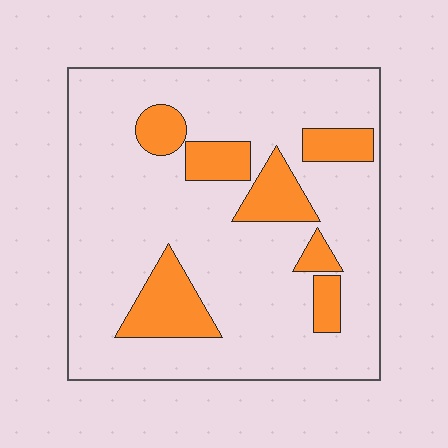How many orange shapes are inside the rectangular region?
7.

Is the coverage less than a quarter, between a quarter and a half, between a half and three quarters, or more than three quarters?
Less than a quarter.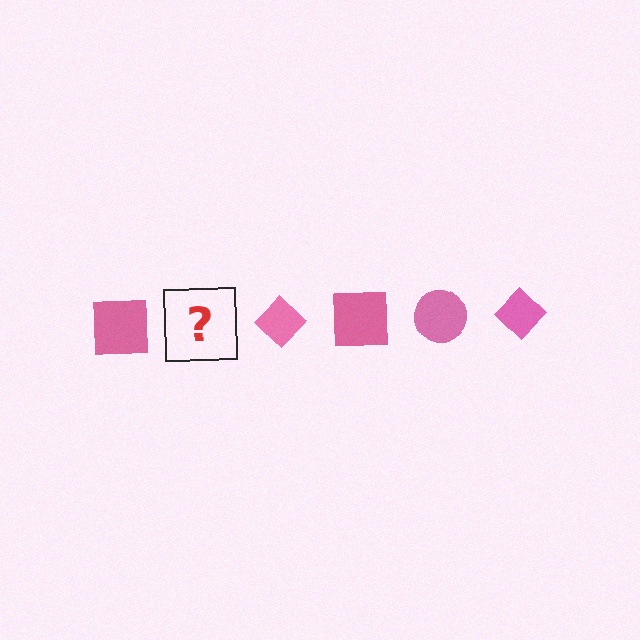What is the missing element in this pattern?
The missing element is a pink circle.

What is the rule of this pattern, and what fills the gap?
The rule is that the pattern cycles through square, circle, diamond shapes in pink. The gap should be filled with a pink circle.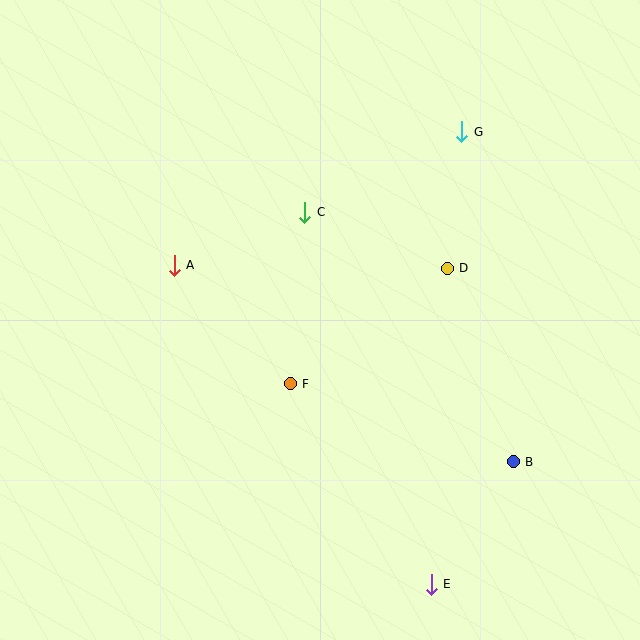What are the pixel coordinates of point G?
Point G is at (462, 132).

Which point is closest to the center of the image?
Point F at (290, 384) is closest to the center.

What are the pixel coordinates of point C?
Point C is at (305, 212).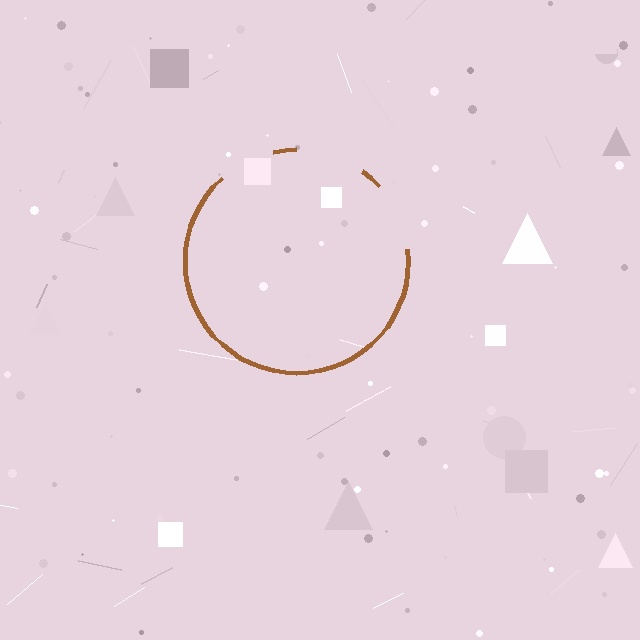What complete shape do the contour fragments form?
The contour fragments form a circle.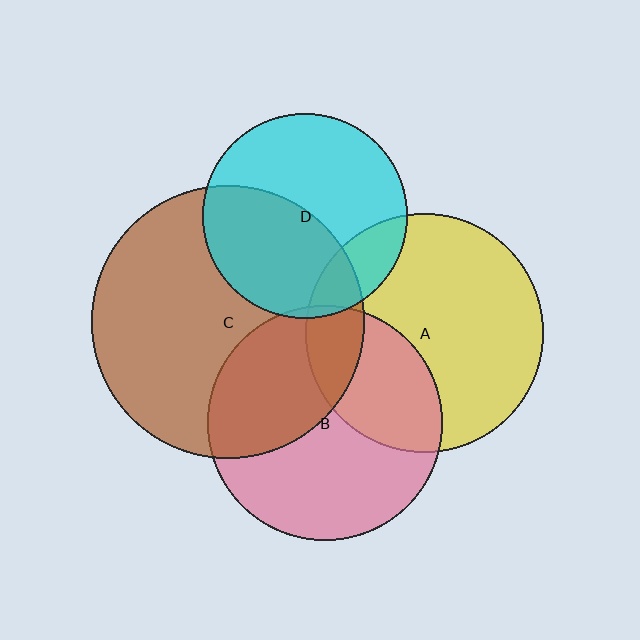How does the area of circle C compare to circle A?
Approximately 1.3 times.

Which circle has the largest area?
Circle C (brown).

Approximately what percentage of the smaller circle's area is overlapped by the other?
Approximately 45%.